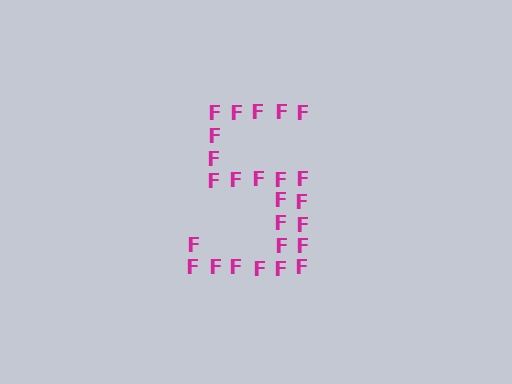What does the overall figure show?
The overall figure shows the digit 5.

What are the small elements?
The small elements are letter F's.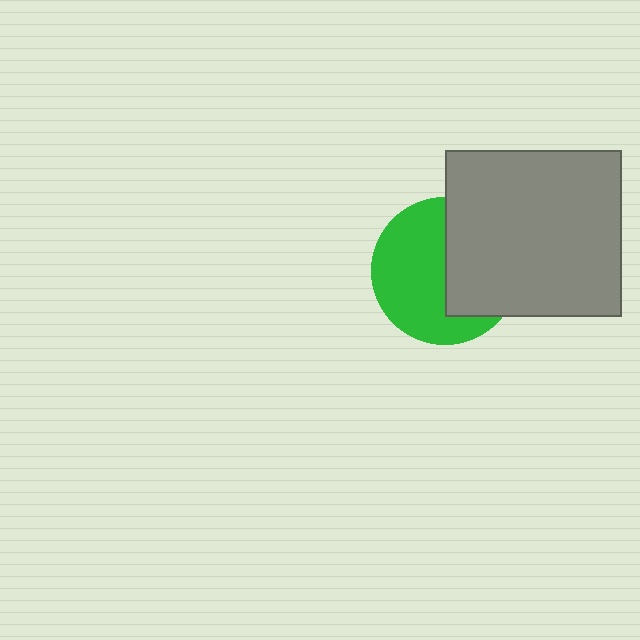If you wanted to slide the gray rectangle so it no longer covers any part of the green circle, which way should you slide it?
Slide it right — that is the most direct way to separate the two shapes.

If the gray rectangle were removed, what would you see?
You would see the complete green circle.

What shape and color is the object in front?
The object in front is a gray rectangle.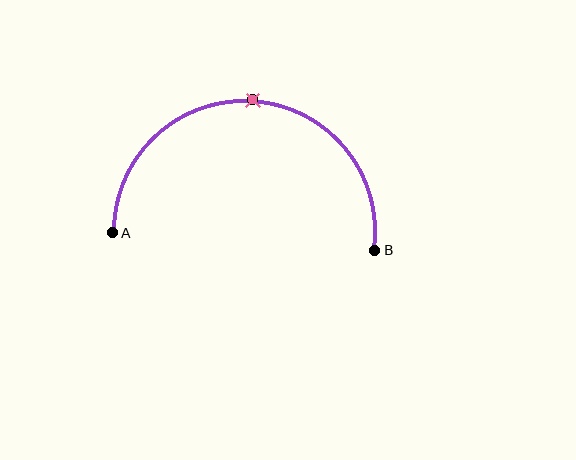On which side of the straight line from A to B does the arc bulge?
The arc bulges above the straight line connecting A and B.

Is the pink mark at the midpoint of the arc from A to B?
Yes. The pink mark lies on the arc at equal arc-length from both A and B — it is the arc midpoint.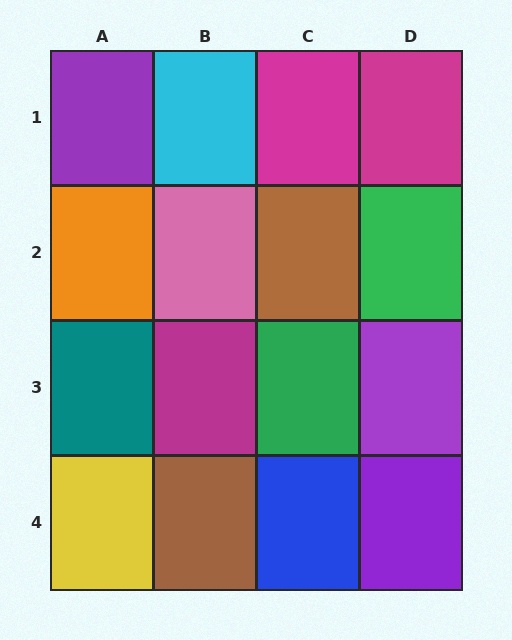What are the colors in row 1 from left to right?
Purple, cyan, magenta, magenta.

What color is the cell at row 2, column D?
Green.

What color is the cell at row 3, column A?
Teal.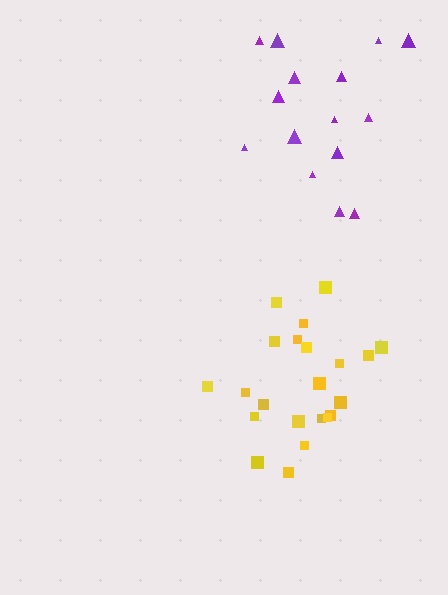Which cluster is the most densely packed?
Yellow.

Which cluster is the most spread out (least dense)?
Purple.